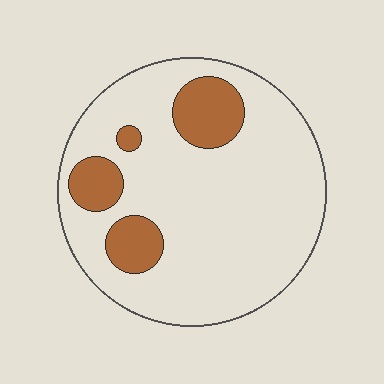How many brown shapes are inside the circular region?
4.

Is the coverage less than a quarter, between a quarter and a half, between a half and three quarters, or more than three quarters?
Less than a quarter.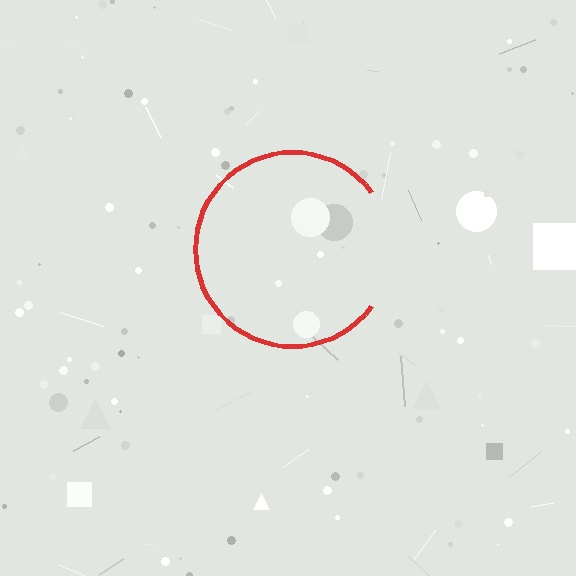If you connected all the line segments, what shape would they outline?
They would outline a circle.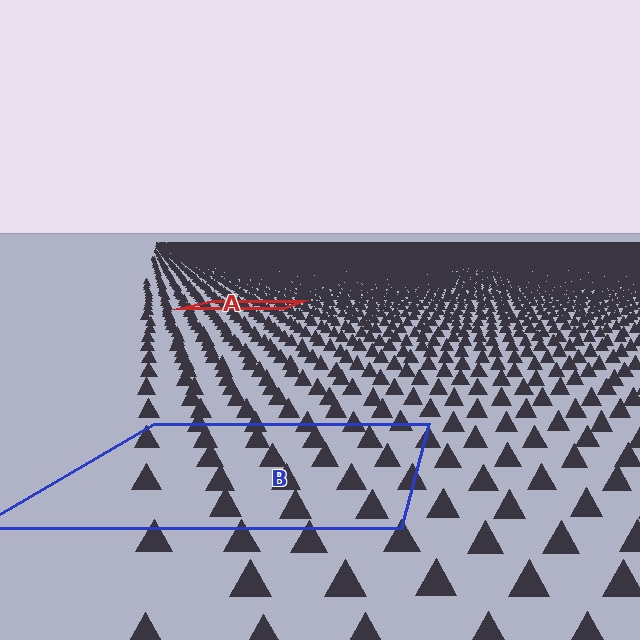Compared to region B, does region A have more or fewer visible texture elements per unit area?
Region A has more texture elements per unit area — they are packed more densely because it is farther away.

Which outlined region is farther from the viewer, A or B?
Region A is farther from the viewer — the texture elements inside it appear smaller and more densely packed.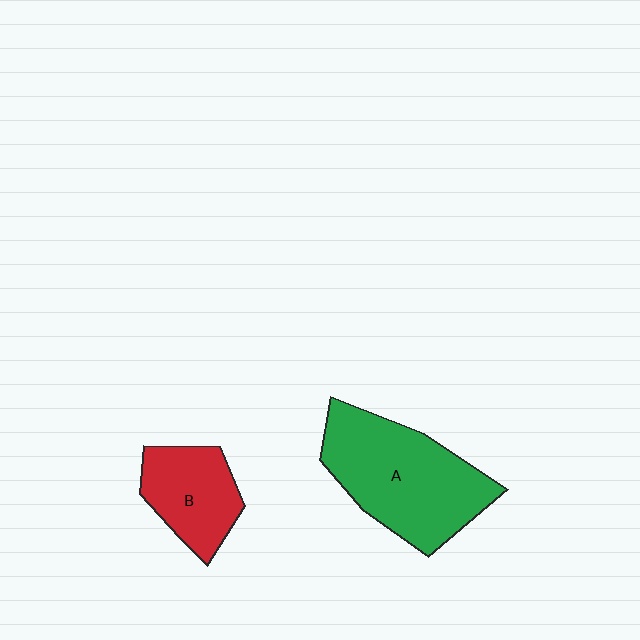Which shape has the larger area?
Shape A (green).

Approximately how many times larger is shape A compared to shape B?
Approximately 1.8 times.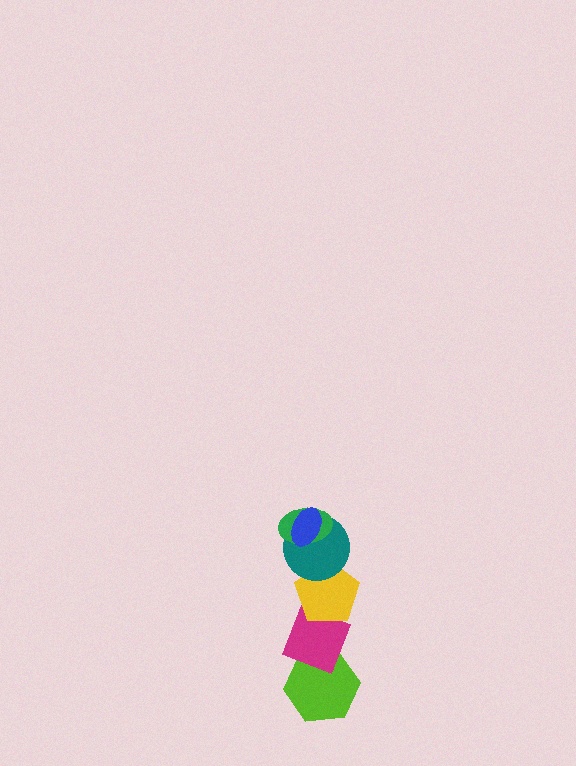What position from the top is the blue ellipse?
The blue ellipse is 1st from the top.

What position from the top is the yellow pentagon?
The yellow pentagon is 4th from the top.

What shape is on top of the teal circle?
The green ellipse is on top of the teal circle.